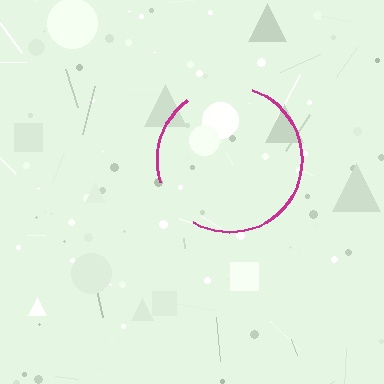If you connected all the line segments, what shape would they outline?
They would outline a circle.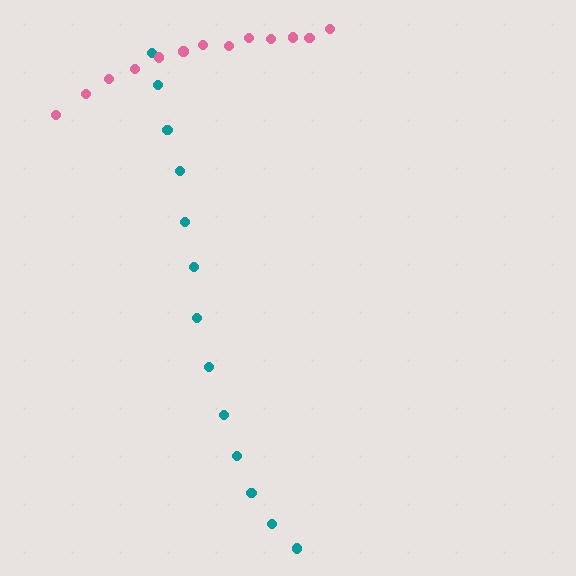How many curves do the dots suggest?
There are 2 distinct paths.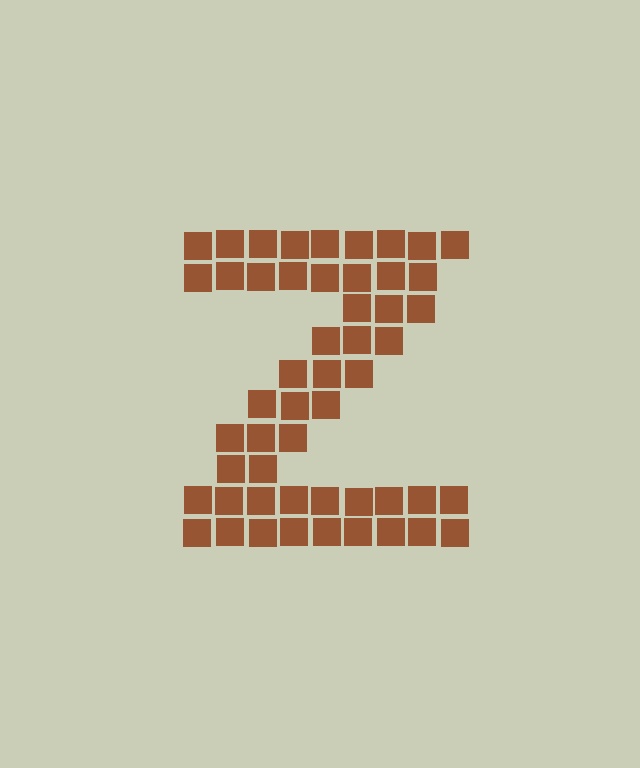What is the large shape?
The large shape is the letter Z.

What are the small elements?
The small elements are squares.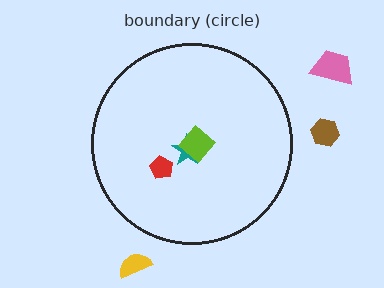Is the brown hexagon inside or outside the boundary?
Outside.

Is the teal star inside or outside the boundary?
Inside.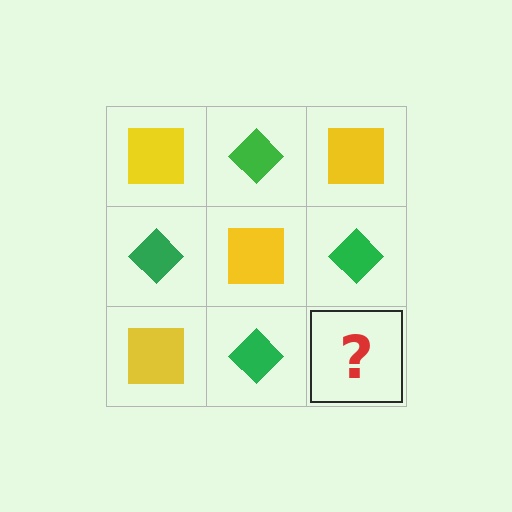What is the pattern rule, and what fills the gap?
The rule is that it alternates yellow square and green diamond in a checkerboard pattern. The gap should be filled with a yellow square.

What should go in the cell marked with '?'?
The missing cell should contain a yellow square.